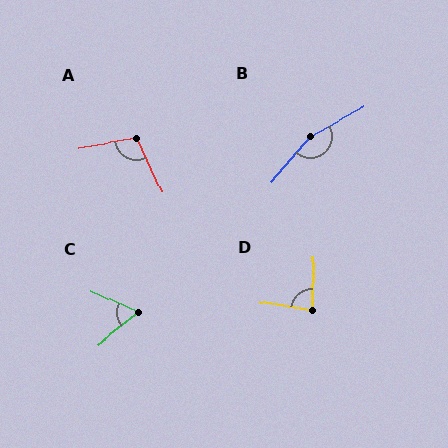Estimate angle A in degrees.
Approximately 105 degrees.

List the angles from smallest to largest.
C (62°), D (82°), A (105°), B (159°).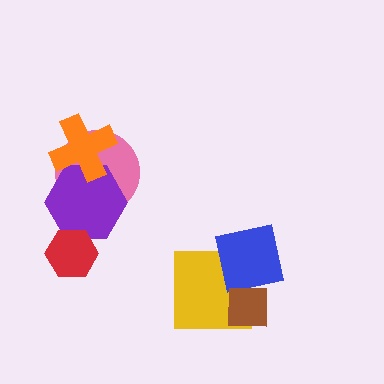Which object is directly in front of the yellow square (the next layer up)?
The blue square is directly in front of the yellow square.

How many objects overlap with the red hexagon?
1 object overlaps with the red hexagon.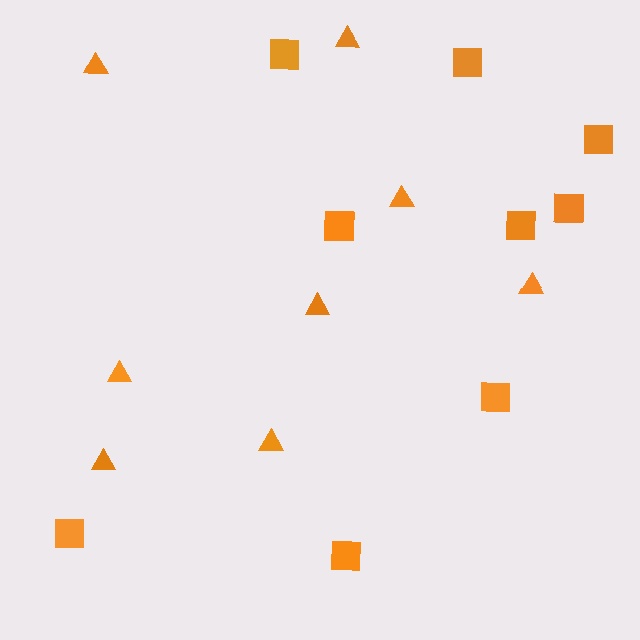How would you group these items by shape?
There are 2 groups: one group of squares (9) and one group of triangles (8).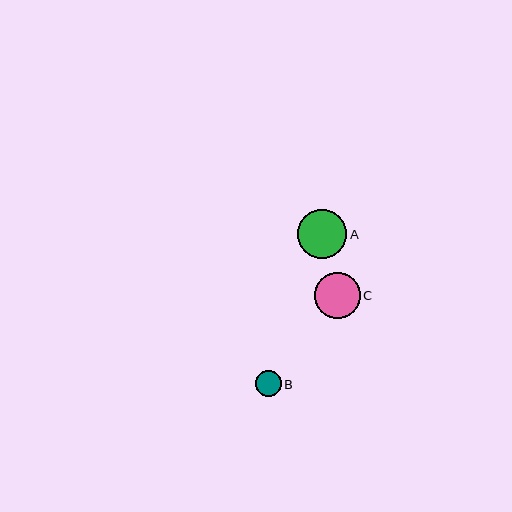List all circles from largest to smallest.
From largest to smallest: A, C, B.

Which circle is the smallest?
Circle B is the smallest with a size of approximately 26 pixels.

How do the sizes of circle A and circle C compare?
Circle A and circle C are approximately the same size.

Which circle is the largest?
Circle A is the largest with a size of approximately 49 pixels.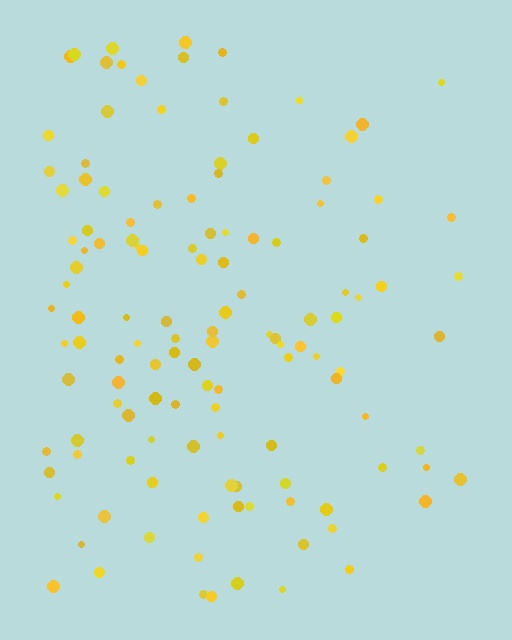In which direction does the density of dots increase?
From right to left, with the left side densest.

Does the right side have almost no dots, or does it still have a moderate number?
Still a moderate number, just noticeably fewer than the left.